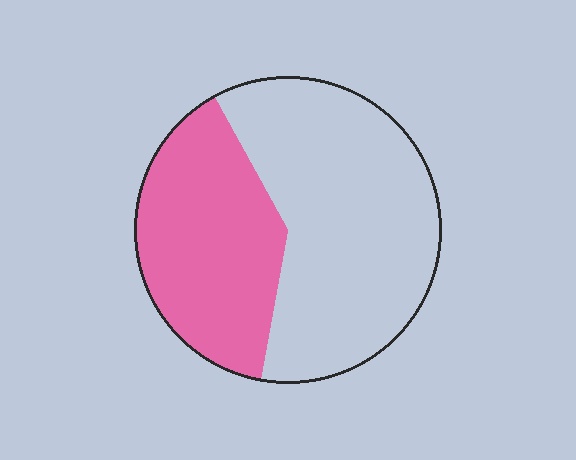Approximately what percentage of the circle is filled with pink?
Approximately 40%.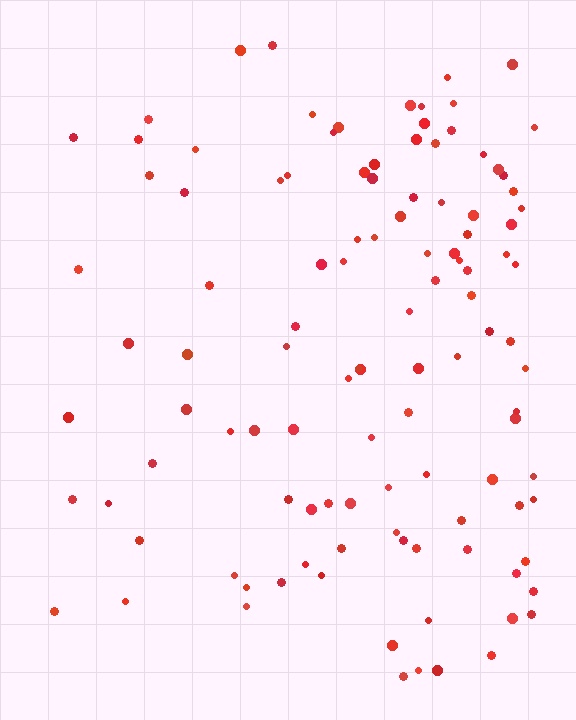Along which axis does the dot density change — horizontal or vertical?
Horizontal.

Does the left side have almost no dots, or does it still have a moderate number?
Still a moderate number, just noticeably fewer than the right.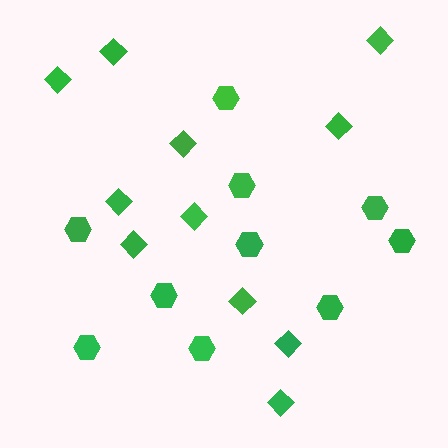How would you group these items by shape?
There are 2 groups: one group of hexagons (10) and one group of diamonds (11).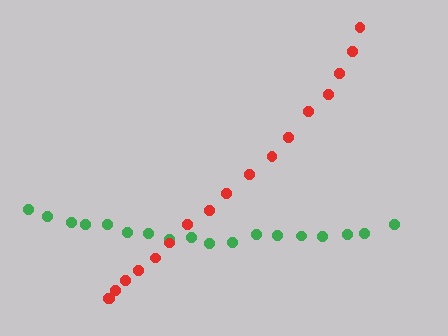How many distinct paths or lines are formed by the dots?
There are 2 distinct paths.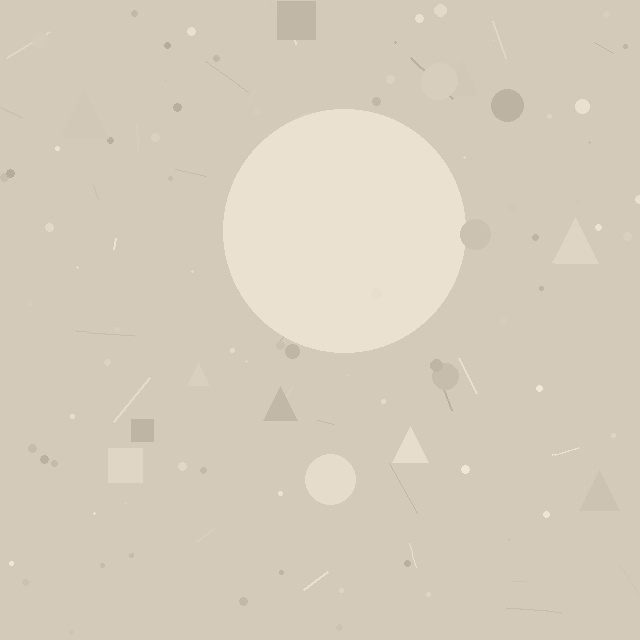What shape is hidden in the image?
A circle is hidden in the image.